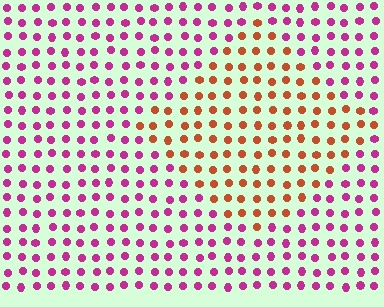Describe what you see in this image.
The image is filled with small magenta elements in a uniform arrangement. A diamond-shaped region is visible where the elements are tinted to a slightly different hue, forming a subtle color boundary.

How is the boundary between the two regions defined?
The boundary is defined purely by a slight shift in hue (about 57 degrees). Spacing, size, and orientation are identical on both sides.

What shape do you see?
I see a diamond.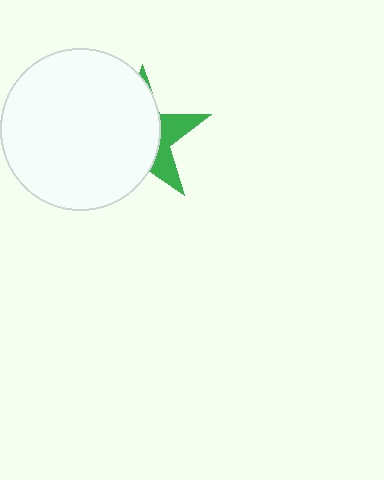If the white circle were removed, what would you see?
You would see the complete green star.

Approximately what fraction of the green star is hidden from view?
Roughly 70% of the green star is hidden behind the white circle.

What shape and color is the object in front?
The object in front is a white circle.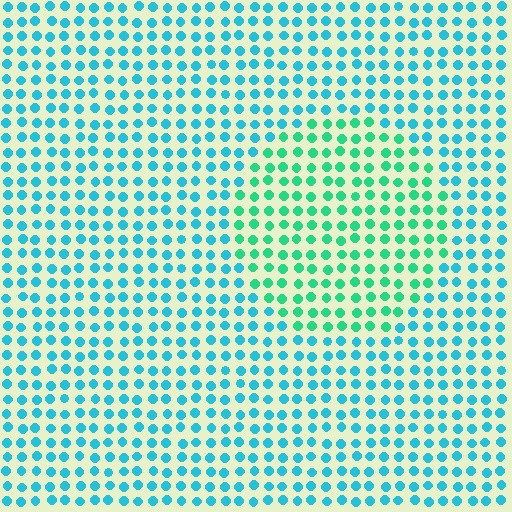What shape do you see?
I see a circle.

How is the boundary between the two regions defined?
The boundary is defined purely by a slight shift in hue (about 36 degrees). Spacing, size, and orientation are identical on both sides.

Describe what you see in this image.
The image is filled with small cyan elements in a uniform arrangement. A circle-shaped region is visible where the elements are tinted to a slightly different hue, forming a subtle color boundary.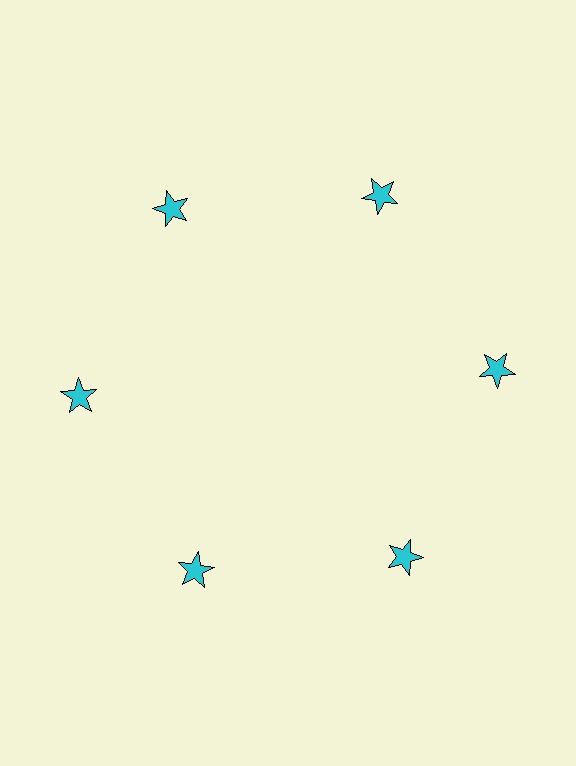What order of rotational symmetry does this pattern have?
This pattern has 6-fold rotational symmetry.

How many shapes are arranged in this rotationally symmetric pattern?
There are 6 shapes, arranged in 6 groups of 1.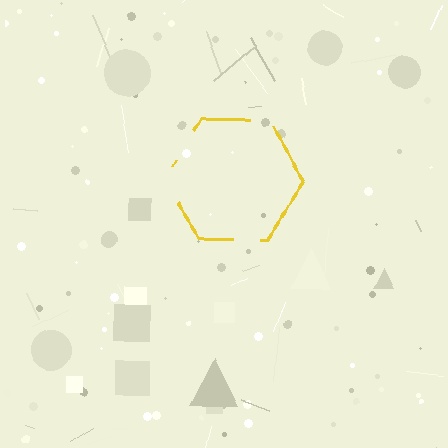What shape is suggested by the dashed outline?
The dashed outline suggests a hexagon.